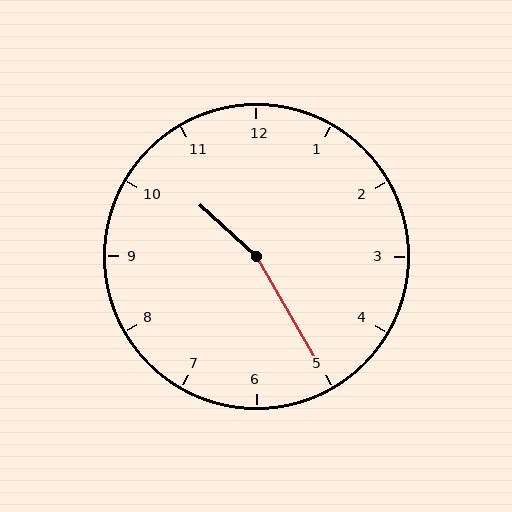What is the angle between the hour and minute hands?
Approximately 162 degrees.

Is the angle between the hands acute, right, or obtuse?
It is obtuse.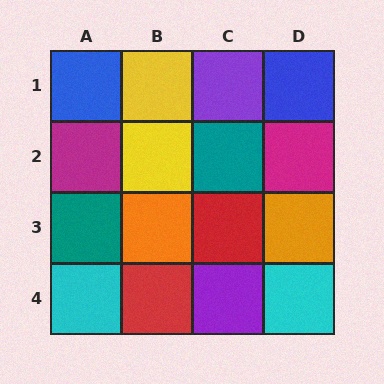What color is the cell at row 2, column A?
Magenta.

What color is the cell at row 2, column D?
Magenta.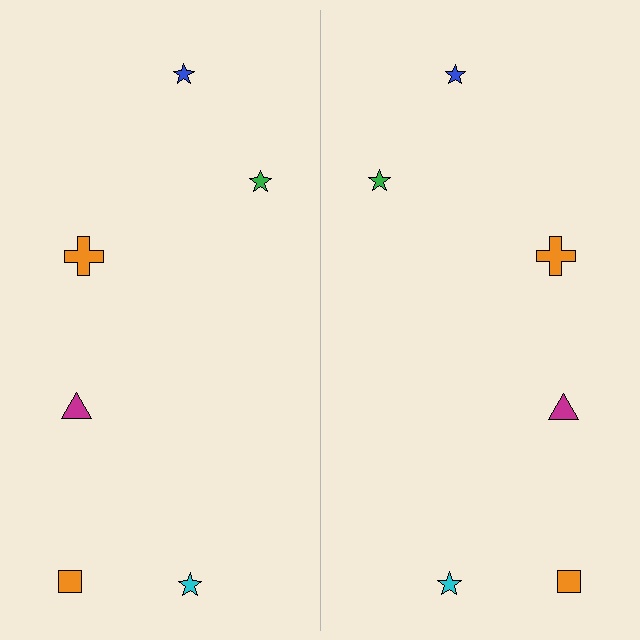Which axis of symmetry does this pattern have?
The pattern has a vertical axis of symmetry running through the center of the image.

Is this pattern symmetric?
Yes, this pattern has bilateral (reflection) symmetry.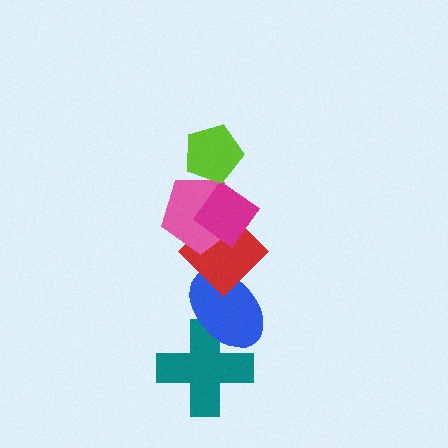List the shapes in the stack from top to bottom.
From top to bottom: the lime pentagon, the magenta diamond, the pink pentagon, the red diamond, the blue ellipse, the teal cross.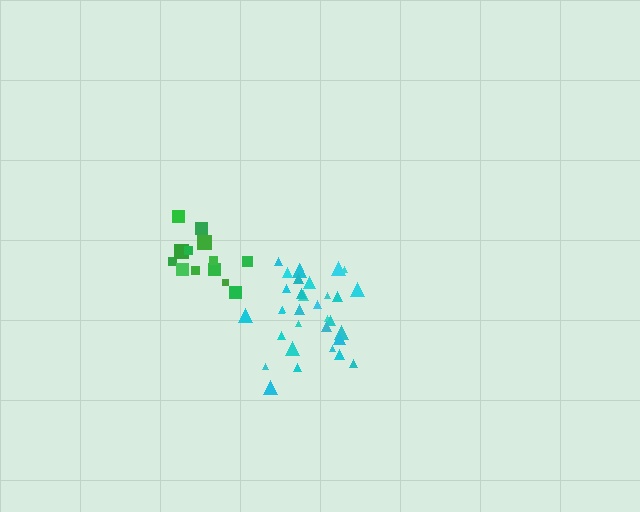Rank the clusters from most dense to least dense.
green, cyan.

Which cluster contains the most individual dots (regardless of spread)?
Cyan (33).